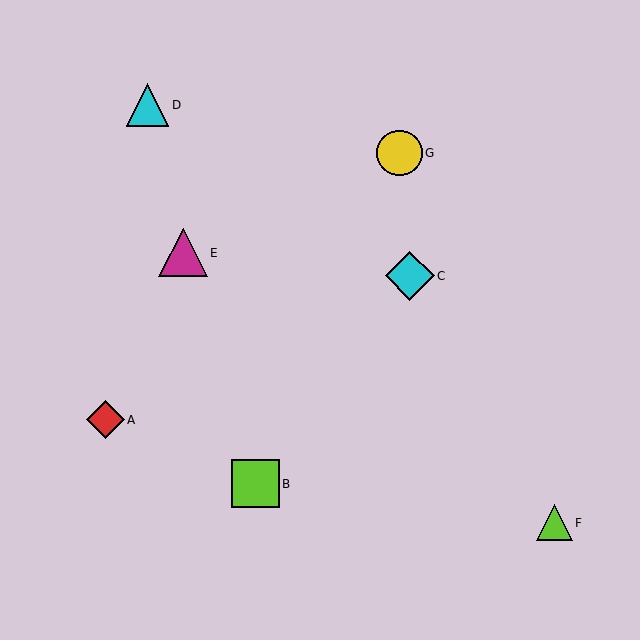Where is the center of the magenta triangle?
The center of the magenta triangle is at (183, 253).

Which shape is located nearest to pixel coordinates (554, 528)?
The lime triangle (labeled F) at (554, 523) is nearest to that location.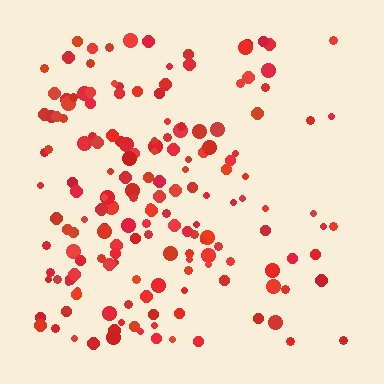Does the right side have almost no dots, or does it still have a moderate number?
Still a moderate number, just noticeably fewer than the left.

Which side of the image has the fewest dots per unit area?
The right.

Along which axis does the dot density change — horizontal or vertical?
Horizontal.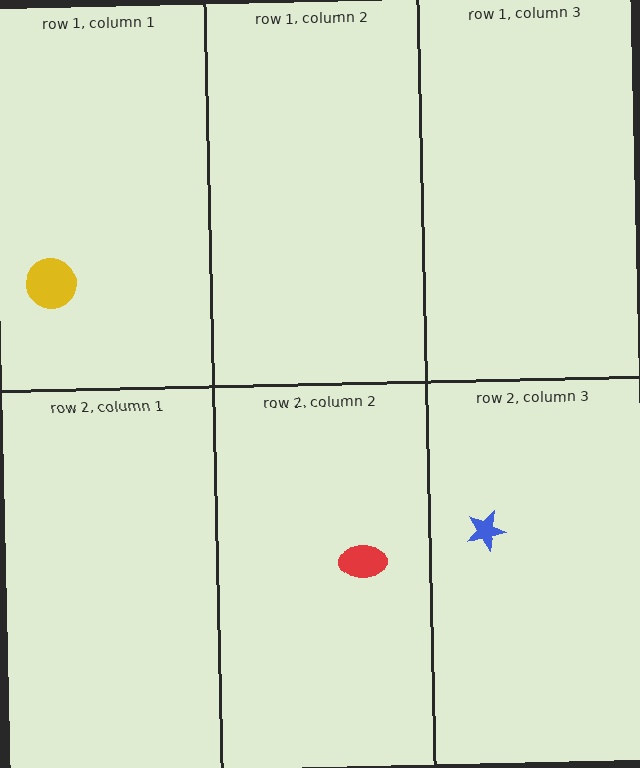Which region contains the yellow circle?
The row 1, column 1 region.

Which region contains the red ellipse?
The row 2, column 2 region.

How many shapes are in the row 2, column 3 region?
1.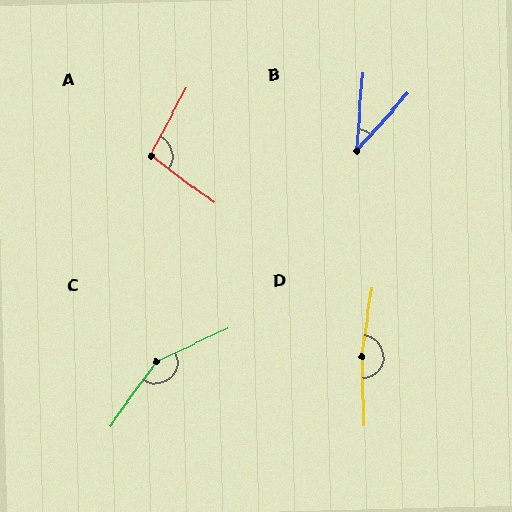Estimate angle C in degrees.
Approximately 151 degrees.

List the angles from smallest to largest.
B (38°), A (99°), C (151°), D (170°).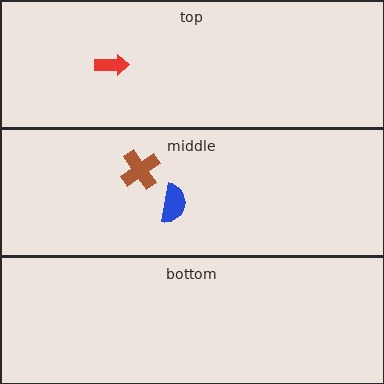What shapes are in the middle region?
The blue semicircle, the brown cross.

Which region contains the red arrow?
The top region.